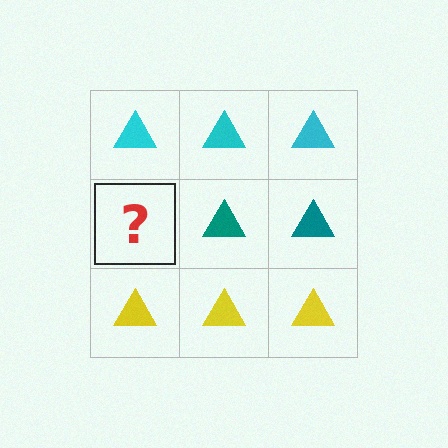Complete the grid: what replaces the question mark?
The question mark should be replaced with a teal triangle.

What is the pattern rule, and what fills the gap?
The rule is that each row has a consistent color. The gap should be filled with a teal triangle.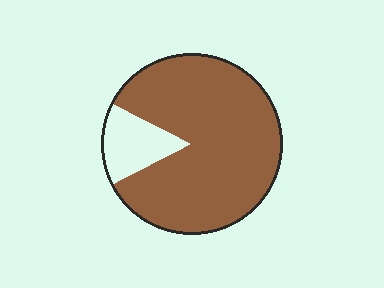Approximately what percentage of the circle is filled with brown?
Approximately 85%.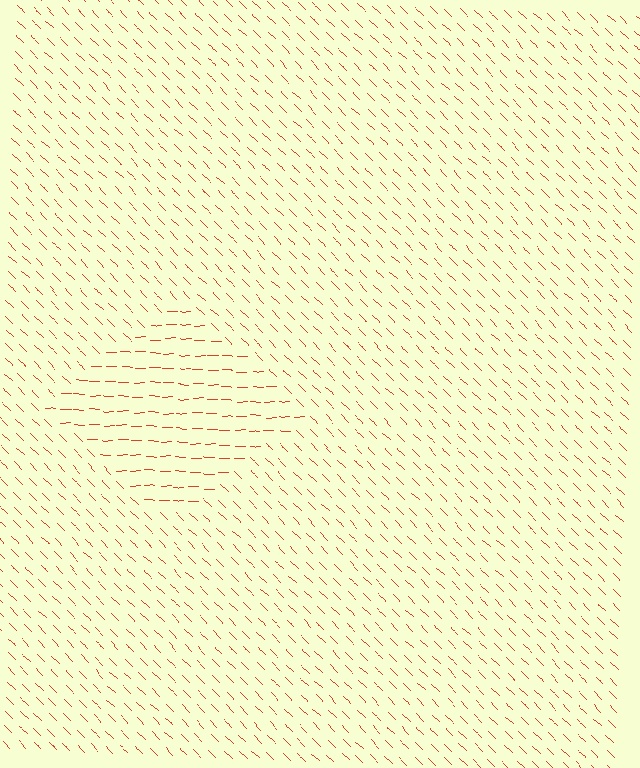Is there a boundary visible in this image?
Yes, there is a texture boundary formed by a change in line orientation.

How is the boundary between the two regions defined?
The boundary is defined purely by a change in line orientation (approximately 45 degrees difference). All lines are the same color and thickness.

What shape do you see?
I see a diamond.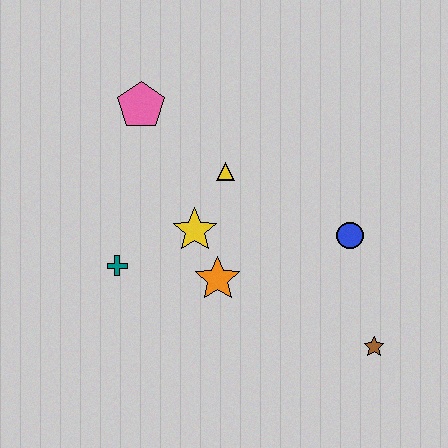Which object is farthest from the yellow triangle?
The brown star is farthest from the yellow triangle.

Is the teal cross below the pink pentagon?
Yes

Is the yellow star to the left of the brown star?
Yes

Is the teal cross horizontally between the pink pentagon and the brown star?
No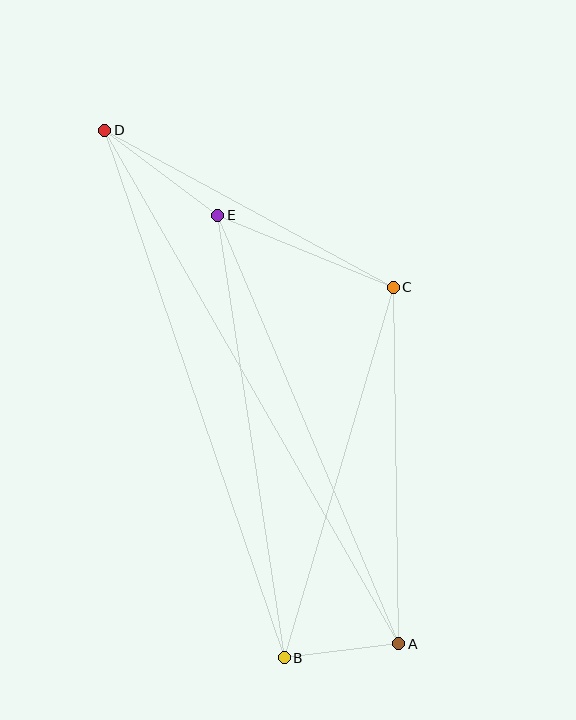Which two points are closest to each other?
Points A and B are closest to each other.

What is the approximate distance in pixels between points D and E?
The distance between D and E is approximately 141 pixels.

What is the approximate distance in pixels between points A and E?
The distance between A and E is approximately 465 pixels.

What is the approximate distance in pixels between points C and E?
The distance between C and E is approximately 190 pixels.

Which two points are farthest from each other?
Points A and D are farthest from each other.